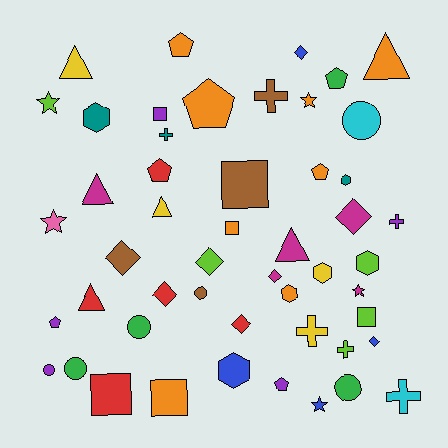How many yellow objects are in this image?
There are 4 yellow objects.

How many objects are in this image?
There are 50 objects.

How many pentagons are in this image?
There are 7 pentagons.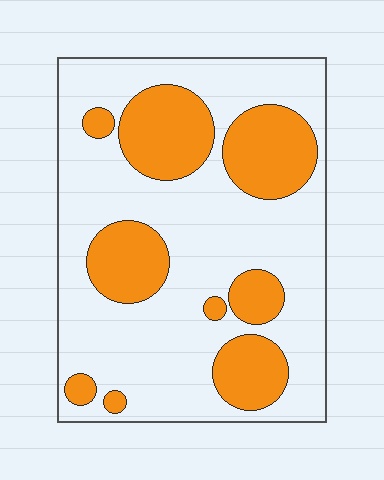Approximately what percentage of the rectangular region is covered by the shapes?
Approximately 30%.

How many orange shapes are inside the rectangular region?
9.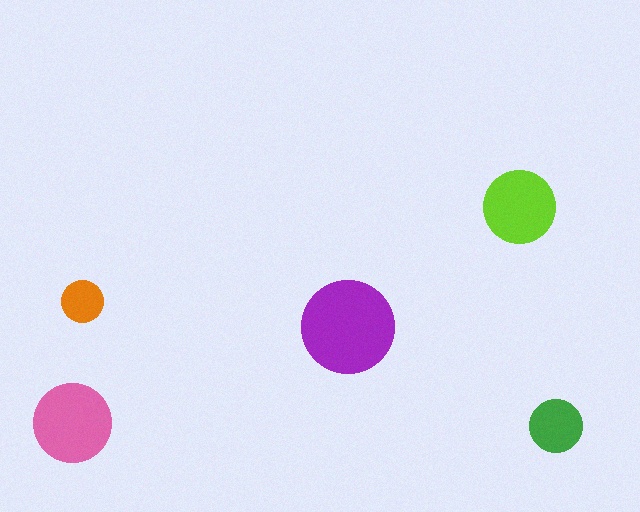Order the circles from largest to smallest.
the purple one, the pink one, the lime one, the green one, the orange one.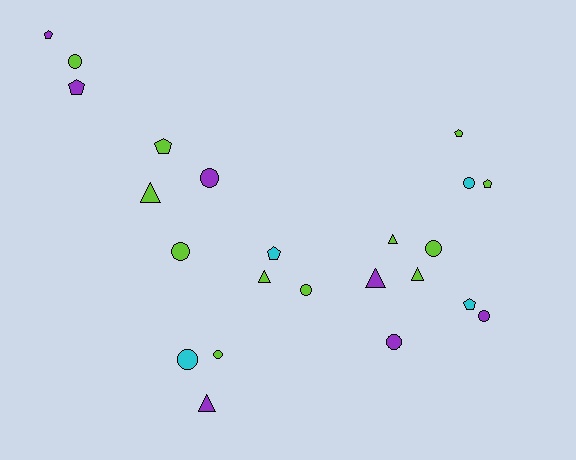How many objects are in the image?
There are 23 objects.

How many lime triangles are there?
There are 4 lime triangles.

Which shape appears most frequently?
Circle, with 10 objects.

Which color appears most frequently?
Lime, with 12 objects.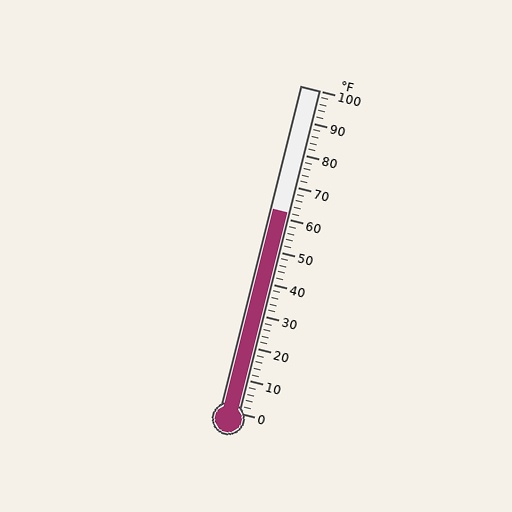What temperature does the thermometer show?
The thermometer shows approximately 62°F.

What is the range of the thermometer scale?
The thermometer scale ranges from 0°F to 100°F.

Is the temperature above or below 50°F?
The temperature is above 50°F.